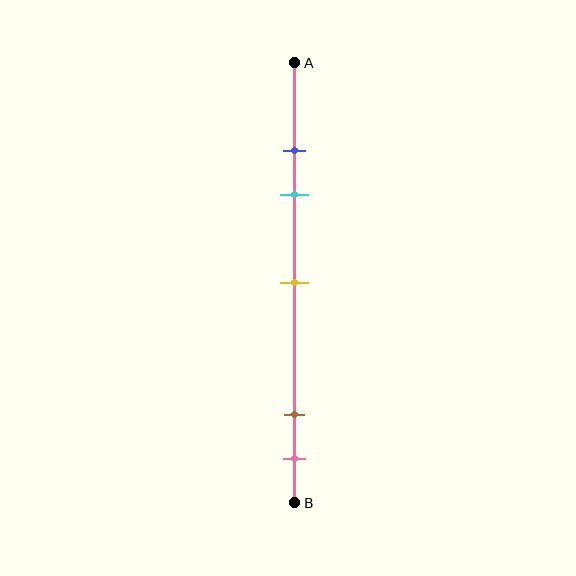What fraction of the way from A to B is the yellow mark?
The yellow mark is approximately 50% (0.5) of the way from A to B.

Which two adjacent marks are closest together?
The blue and cyan marks are the closest adjacent pair.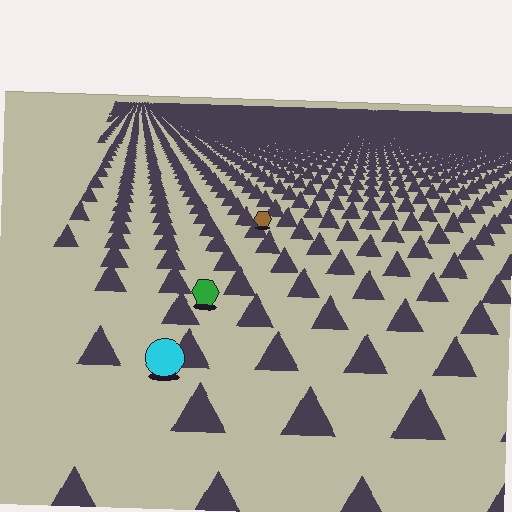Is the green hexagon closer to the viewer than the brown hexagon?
Yes. The green hexagon is closer — you can tell from the texture gradient: the ground texture is coarser near it.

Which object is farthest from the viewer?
The brown hexagon is farthest from the viewer. It appears smaller and the ground texture around it is denser.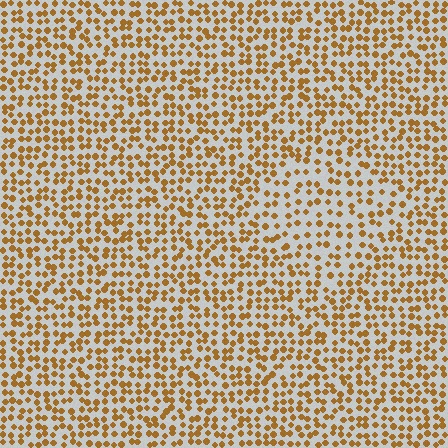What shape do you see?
I see a diamond.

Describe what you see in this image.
The image contains small brown elements arranged at two different densities. A diamond-shaped region is visible where the elements are less densely packed than the surrounding area.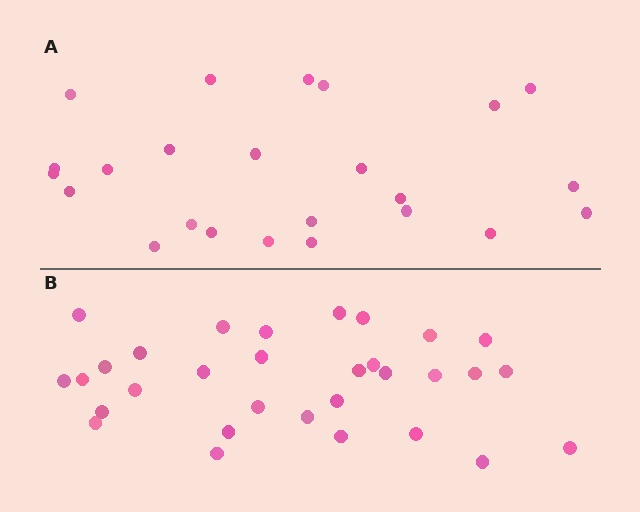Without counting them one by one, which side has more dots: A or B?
Region B (the bottom region) has more dots.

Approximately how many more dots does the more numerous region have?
Region B has roughly 8 or so more dots than region A.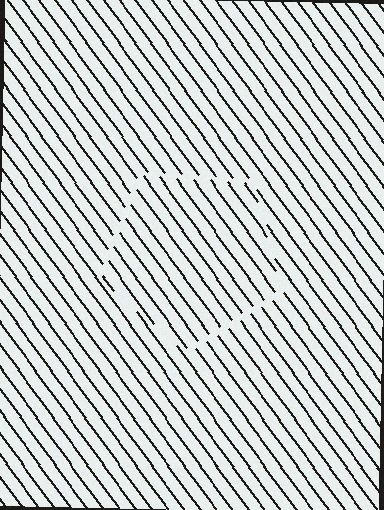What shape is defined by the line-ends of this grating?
An illusory pentagon. The interior of the shape contains the same grating, shifted by half a period — the contour is defined by the phase discontinuity where line-ends from the inner and outer gratings abut.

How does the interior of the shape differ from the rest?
The interior of the shape contains the same grating, shifted by half a period — the contour is defined by the phase discontinuity where line-ends from the inner and outer gratings abut.